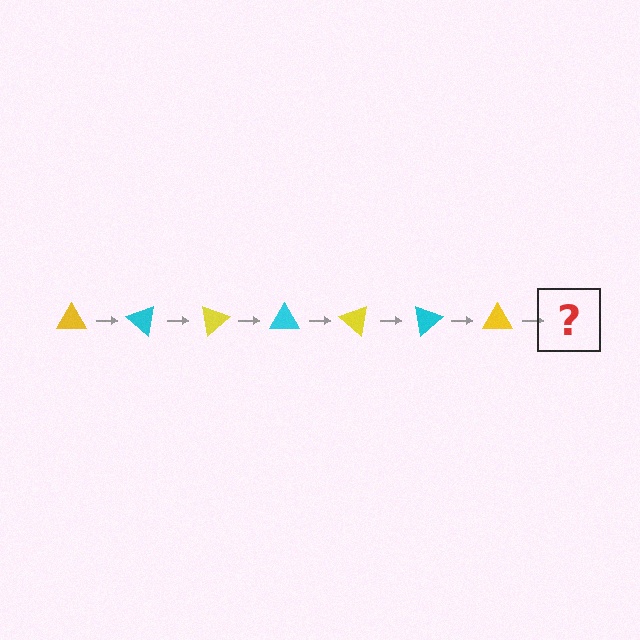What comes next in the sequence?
The next element should be a cyan triangle, rotated 280 degrees from the start.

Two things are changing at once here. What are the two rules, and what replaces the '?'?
The two rules are that it rotates 40 degrees each step and the color cycles through yellow and cyan. The '?' should be a cyan triangle, rotated 280 degrees from the start.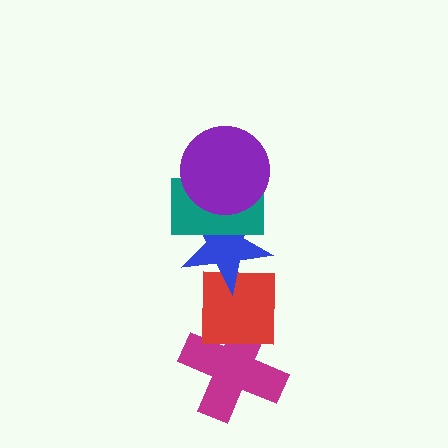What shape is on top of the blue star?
The teal rectangle is on top of the blue star.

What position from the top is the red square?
The red square is 4th from the top.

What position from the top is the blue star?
The blue star is 3rd from the top.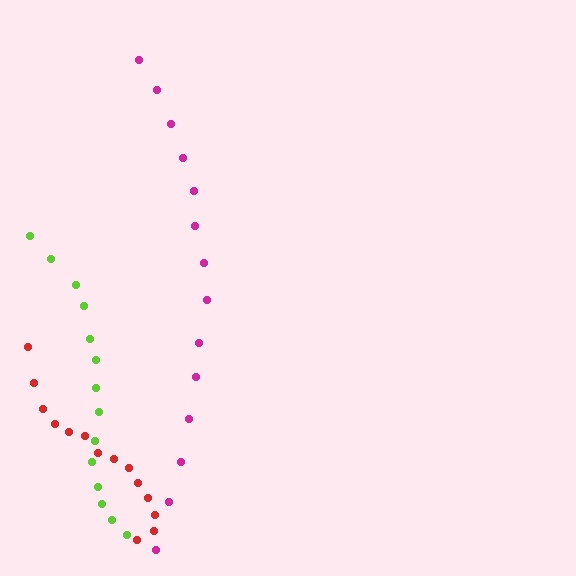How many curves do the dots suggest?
There are 3 distinct paths.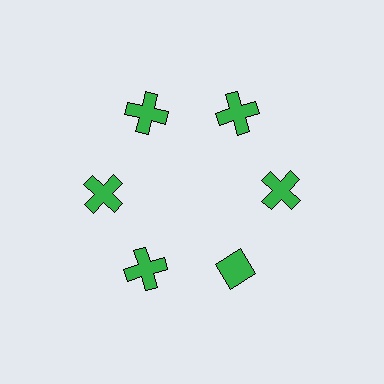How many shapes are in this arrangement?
There are 6 shapes arranged in a ring pattern.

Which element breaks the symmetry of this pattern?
The green diamond at roughly the 5 o'clock position breaks the symmetry. All other shapes are green crosses.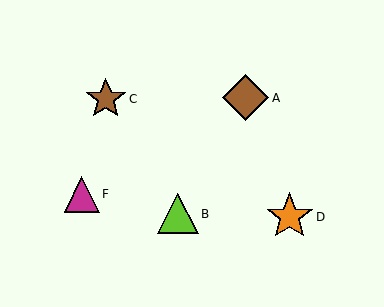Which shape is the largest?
The orange star (labeled D) is the largest.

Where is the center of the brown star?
The center of the brown star is at (106, 99).